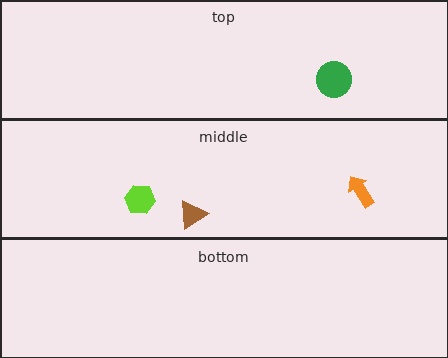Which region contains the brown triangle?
The middle region.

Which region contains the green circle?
The top region.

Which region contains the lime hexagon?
The middle region.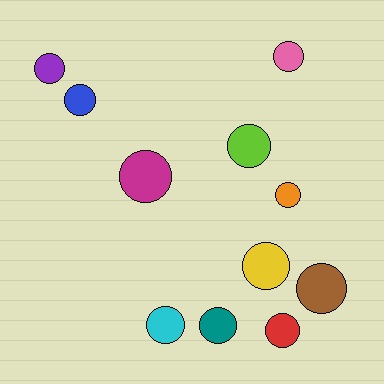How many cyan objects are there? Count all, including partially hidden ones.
There is 1 cyan object.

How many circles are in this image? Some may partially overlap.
There are 11 circles.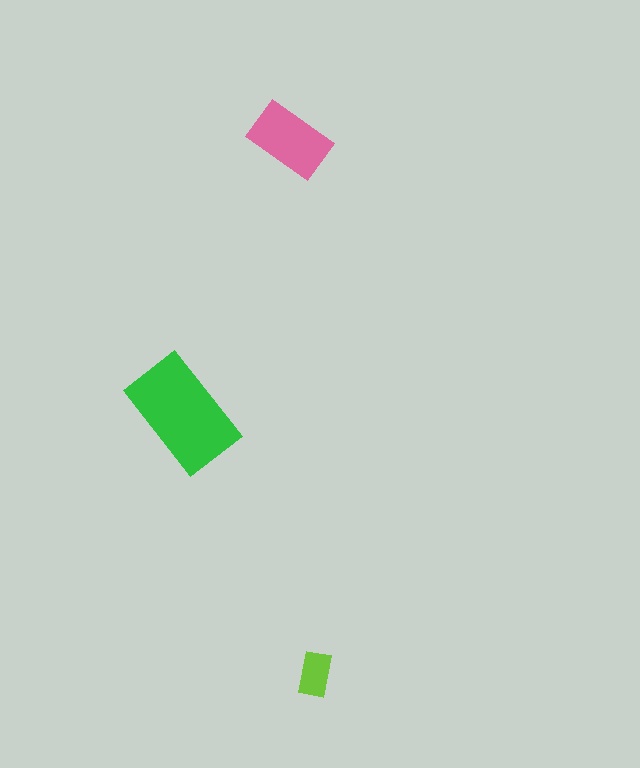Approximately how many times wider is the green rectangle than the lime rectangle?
About 2.5 times wider.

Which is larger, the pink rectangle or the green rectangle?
The green one.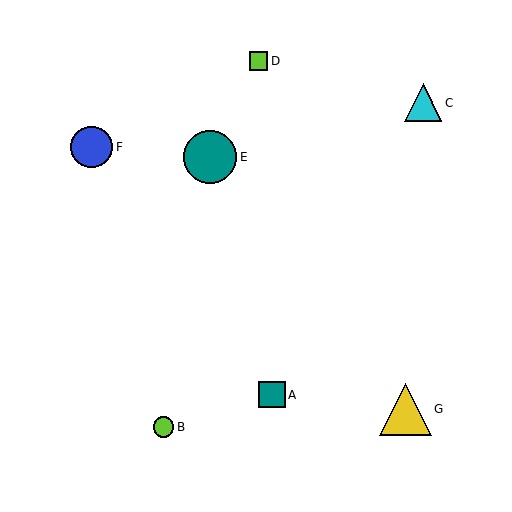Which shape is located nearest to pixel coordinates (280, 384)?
The teal square (labeled A) at (272, 395) is nearest to that location.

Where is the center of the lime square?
The center of the lime square is at (259, 61).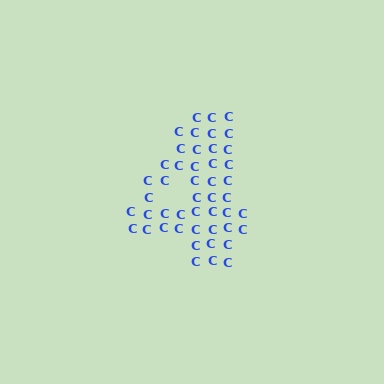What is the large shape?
The large shape is the digit 4.